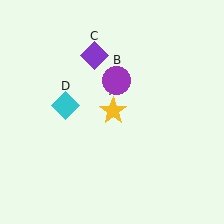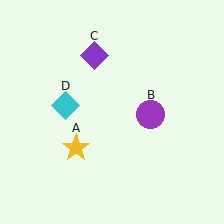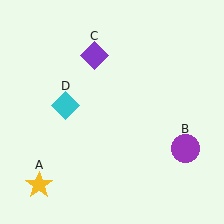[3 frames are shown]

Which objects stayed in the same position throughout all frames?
Purple diamond (object C) and cyan diamond (object D) remained stationary.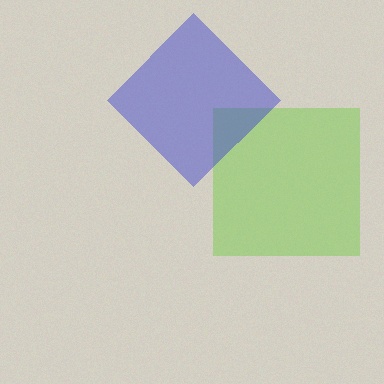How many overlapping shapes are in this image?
There are 2 overlapping shapes in the image.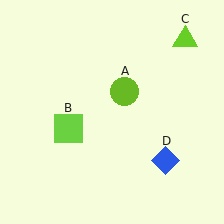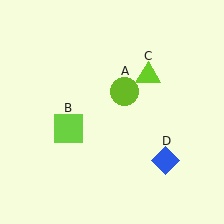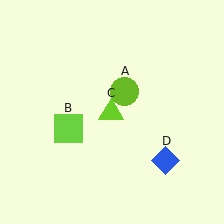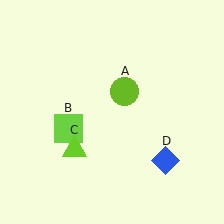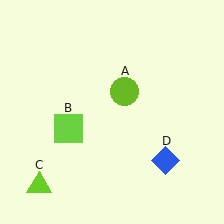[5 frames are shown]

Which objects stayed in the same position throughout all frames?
Lime circle (object A) and lime square (object B) and blue diamond (object D) remained stationary.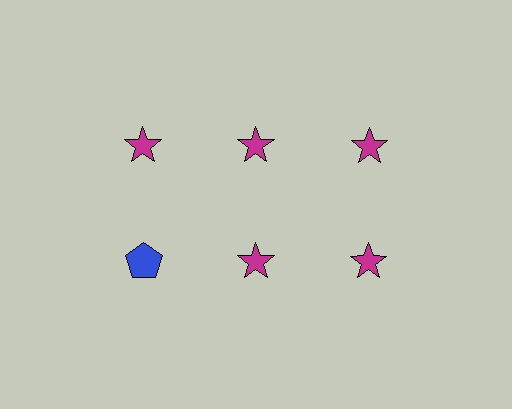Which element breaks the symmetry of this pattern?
The blue pentagon in the second row, leftmost column breaks the symmetry. All other shapes are magenta stars.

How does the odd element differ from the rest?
It differs in both color (blue instead of magenta) and shape (pentagon instead of star).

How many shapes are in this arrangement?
There are 6 shapes arranged in a grid pattern.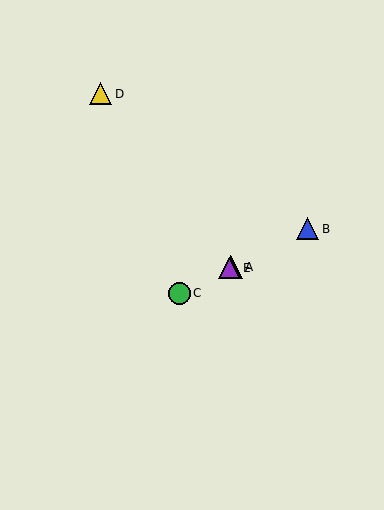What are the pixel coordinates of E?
Object E is at (230, 268).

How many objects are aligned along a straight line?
4 objects (A, B, C, E) are aligned along a straight line.